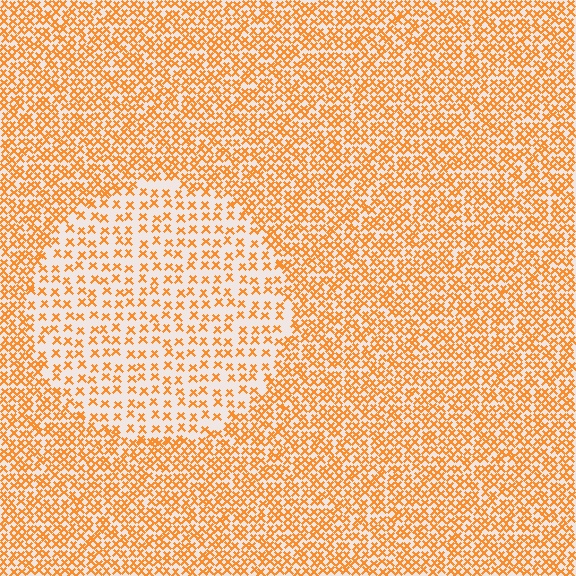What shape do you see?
I see a circle.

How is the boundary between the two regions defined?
The boundary is defined by a change in element density (approximately 2.1x ratio). All elements are the same color, size, and shape.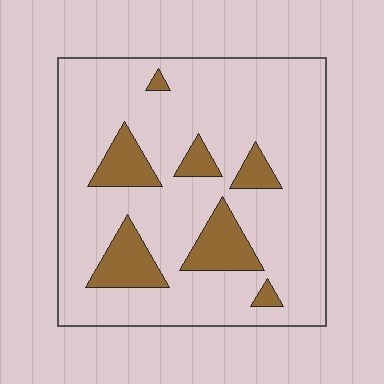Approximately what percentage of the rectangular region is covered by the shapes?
Approximately 15%.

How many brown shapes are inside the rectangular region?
7.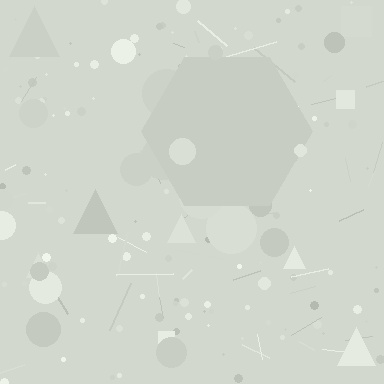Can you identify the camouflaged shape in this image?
The camouflaged shape is a hexagon.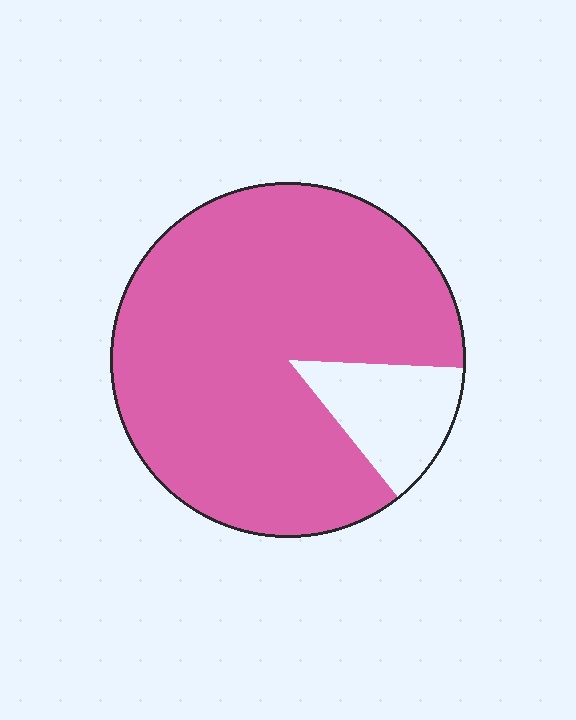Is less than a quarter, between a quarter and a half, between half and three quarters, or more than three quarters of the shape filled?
More than three quarters.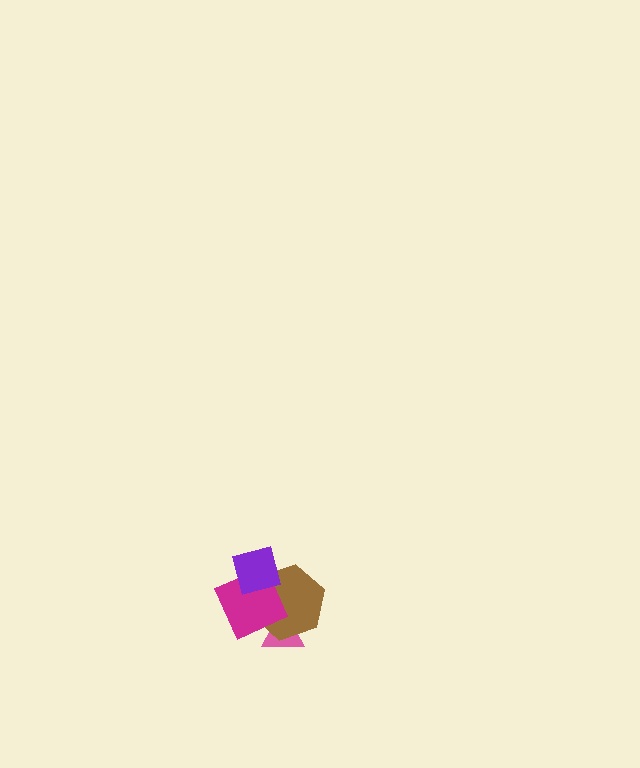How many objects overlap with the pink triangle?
2 objects overlap with the pink triangle.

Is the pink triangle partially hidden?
Yes, it is partially covered by another shape.